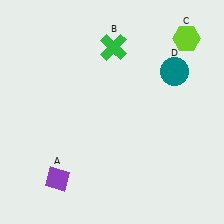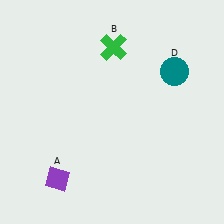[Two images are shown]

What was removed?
The lime hexagon (C) was removed in Image 2.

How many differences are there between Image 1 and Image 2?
There is 1 difference between the two images.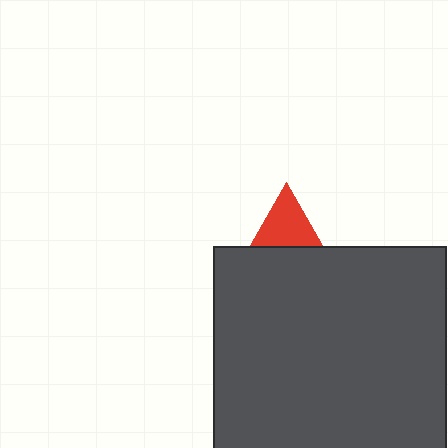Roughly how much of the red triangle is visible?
A small part of it is visible (roughly 36%).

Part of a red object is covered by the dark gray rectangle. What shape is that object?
It is a triangle.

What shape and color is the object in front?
The object in front is a dark gray rectangle.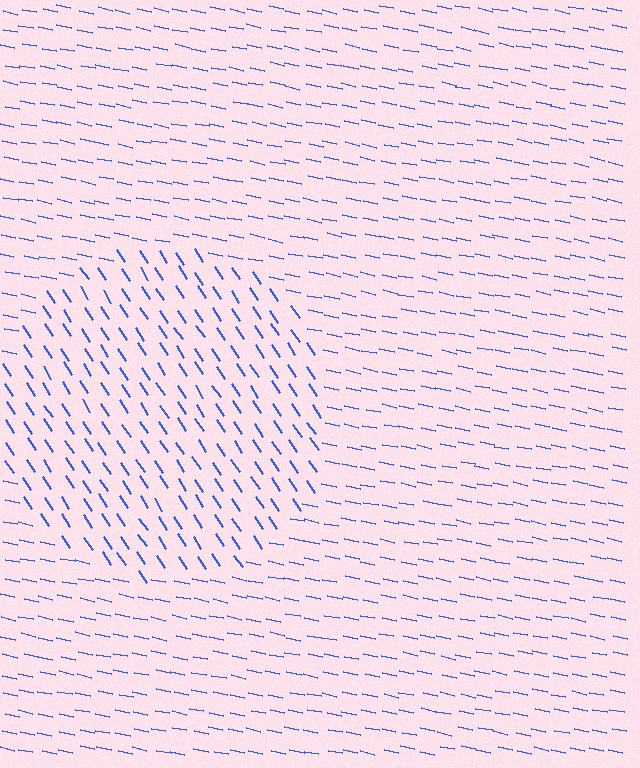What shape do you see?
I see a circle.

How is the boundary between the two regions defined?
The boundary is defined purely by a change in line orientation (approximately 45 degrees difference). All lines are the same color and thickness.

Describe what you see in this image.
The image is filled with small blue line segments. A circle region in the image has lines oriented differently from the surrounding lines, creating a visible texture boundary.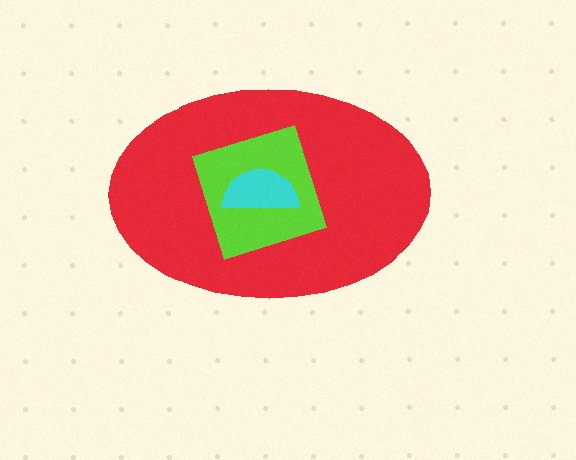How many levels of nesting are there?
3.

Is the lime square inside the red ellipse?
Yes.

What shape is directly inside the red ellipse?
The lime square.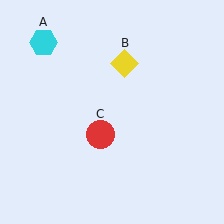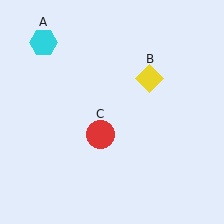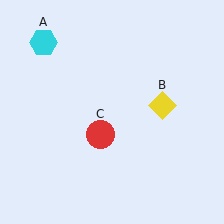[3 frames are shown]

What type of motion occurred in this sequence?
The yellow diamond (object B) rotated clockwise around the center of the scene.